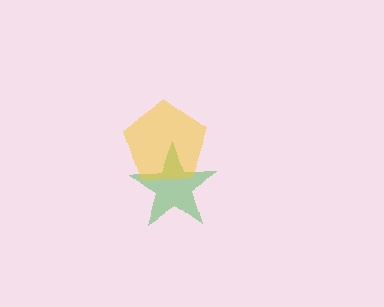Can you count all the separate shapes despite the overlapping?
Yes, there are 2 separate shapes.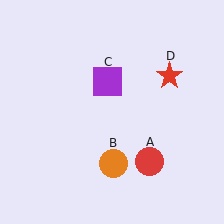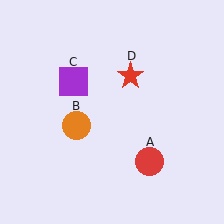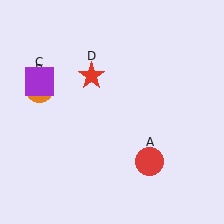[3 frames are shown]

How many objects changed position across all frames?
3 objects changed position: orange circle (object B), purple square (object C), red star (object D).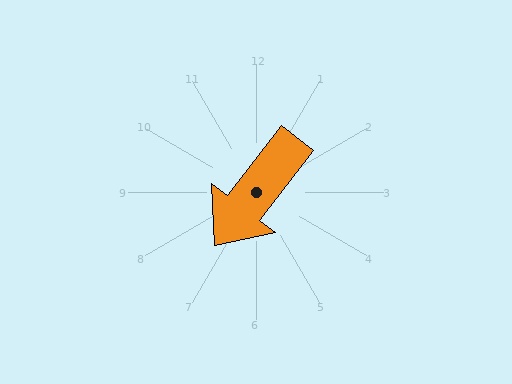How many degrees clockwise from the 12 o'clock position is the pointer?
Approximately 217 degrees.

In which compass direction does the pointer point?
Southwest.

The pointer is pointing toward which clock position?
Roughly 7 o'clock.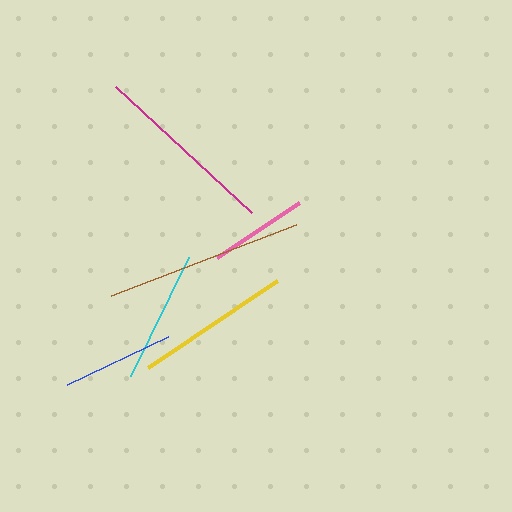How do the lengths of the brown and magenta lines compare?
The brown and magenta lines are approximately the same length.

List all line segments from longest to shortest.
From longest to shortest: brown, magenta, yellow, cyan, blue, pink.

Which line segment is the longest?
The brown line is the longest at approximately 198 pixels.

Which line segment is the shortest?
The pink line is the shortest at approximately 99 pixels.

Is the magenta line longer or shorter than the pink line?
The magenta line is longer than the pink line.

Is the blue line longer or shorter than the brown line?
The brown line is longer than the blue line.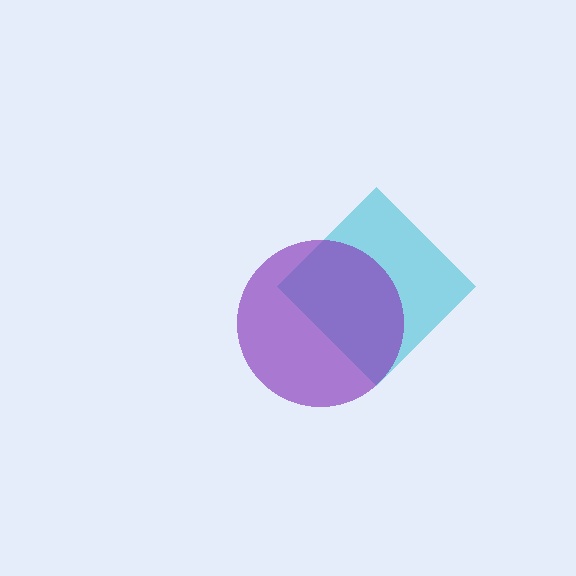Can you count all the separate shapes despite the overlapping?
Yes, there are 2 separate shapes.